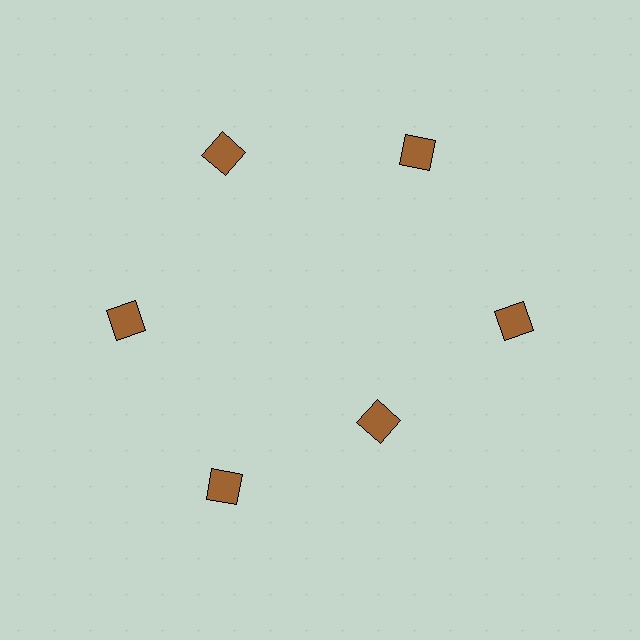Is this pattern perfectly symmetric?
No. The 6 brown diamonds are arranged in a ring, but one element near the 5 o'clock position is pulled inward toward the center, breaking the 6-fold rotational symmetry.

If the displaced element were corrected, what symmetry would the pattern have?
It would have 6-fold rotational symmetry — the pattern would map onto itself every 60 degrees.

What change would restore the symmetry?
The symmetry would be restored by moving it outward, back onto the ring so that all 6 diamonds sit at equal angles and equal distance from the center.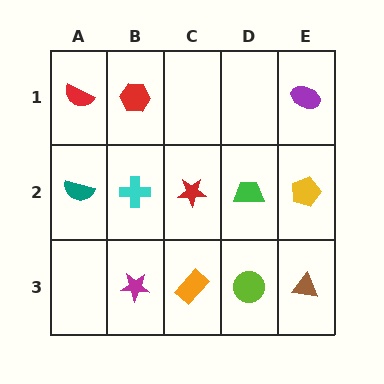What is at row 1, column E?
A purple ellipse.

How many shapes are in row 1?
3 shapes.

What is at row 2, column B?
A cyan cross.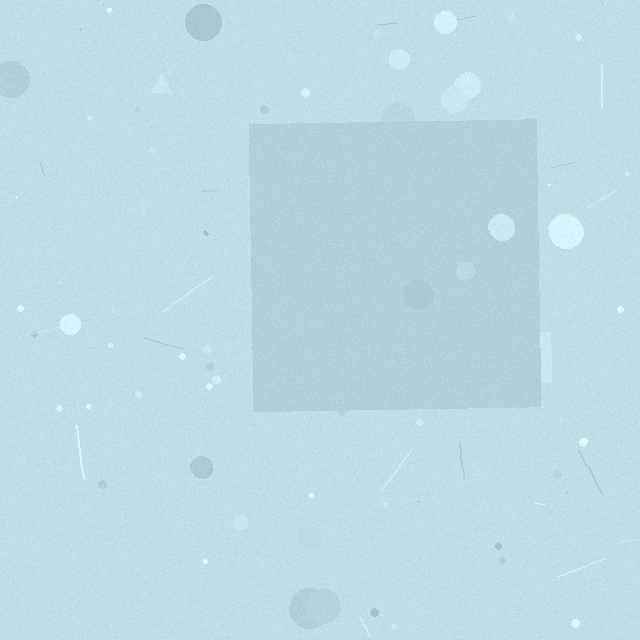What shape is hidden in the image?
A square is hidden in the image.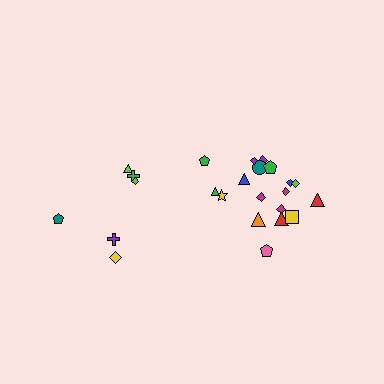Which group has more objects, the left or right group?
The right group.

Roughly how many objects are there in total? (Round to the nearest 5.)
Roughly 25 objects in total.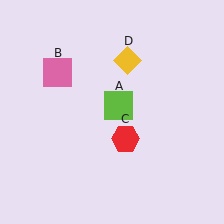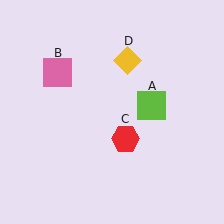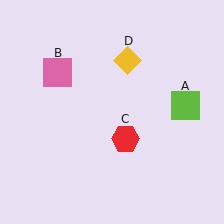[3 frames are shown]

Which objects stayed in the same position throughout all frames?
Pink square (object B) and red hexagon (object C) and yellow diamond (object D) remained stationary.